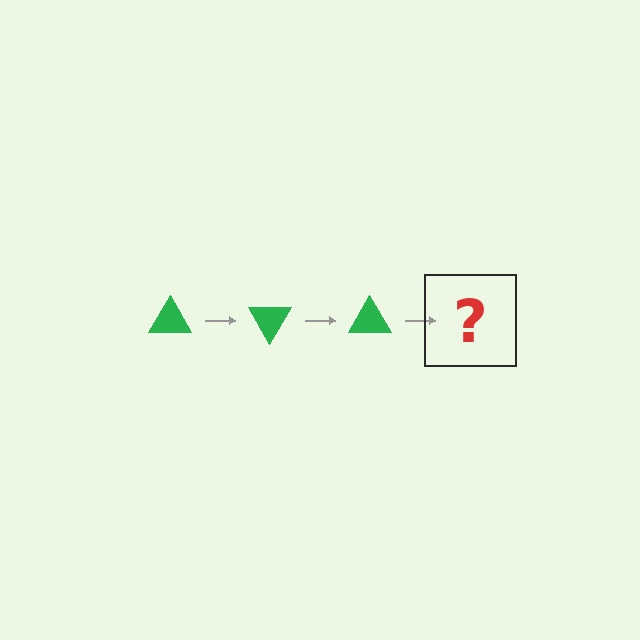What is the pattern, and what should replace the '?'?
The pattern is that the triangle rotates 60 degrees each step. The '?' should be a green triangle rotated 180 degrees.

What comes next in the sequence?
The next element should be a green triangle rotated 180 degrees.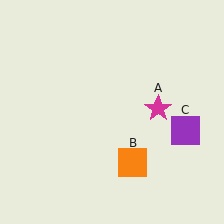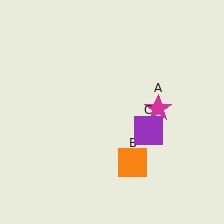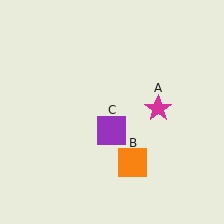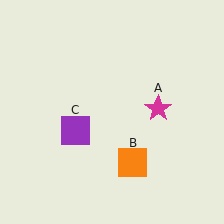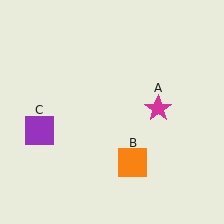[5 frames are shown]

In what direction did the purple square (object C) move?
The purple square (object C) moved left.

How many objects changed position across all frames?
1 object changed position: purple square (object C).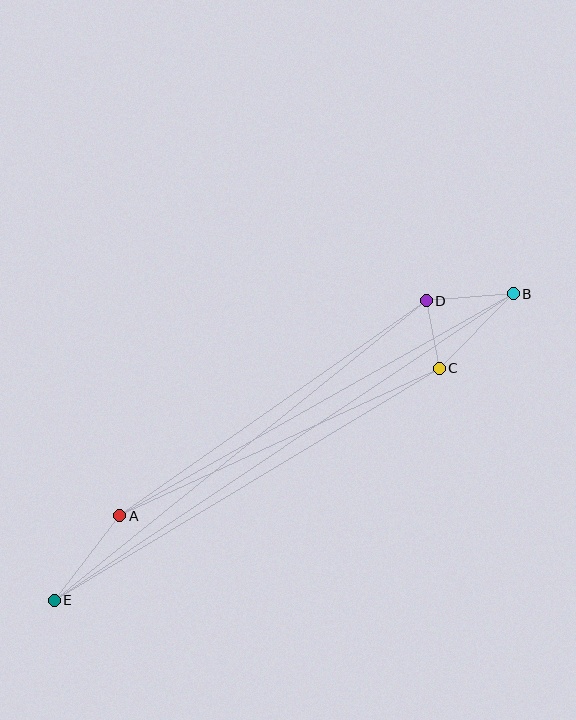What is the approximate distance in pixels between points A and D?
The distance between A and D is approximately 374 pixels.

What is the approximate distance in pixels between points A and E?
The distance between A and E is approximately 107 pixels.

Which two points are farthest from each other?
Points B and E are farthest from each other.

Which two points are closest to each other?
Points C and D are closest to each other.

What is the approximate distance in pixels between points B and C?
The distance between B and C is approximately 105 pixels.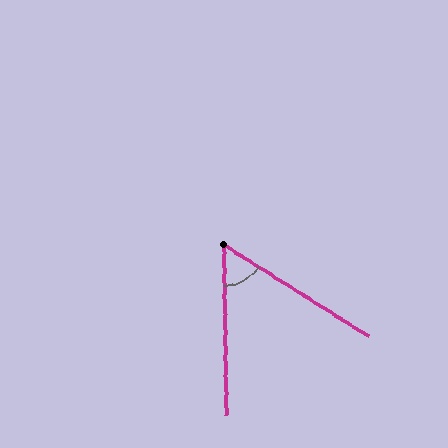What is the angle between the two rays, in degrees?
Approximately 57 degrees.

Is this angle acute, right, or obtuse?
It is acute.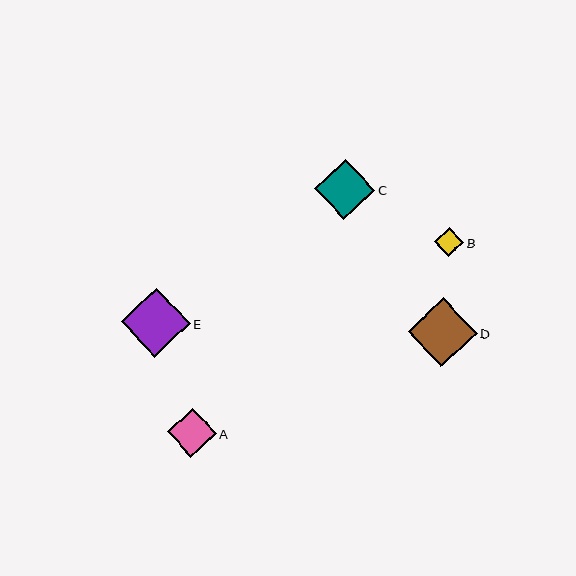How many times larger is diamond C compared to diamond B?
Diamond C is approximately 2.1 times the size of diamond B.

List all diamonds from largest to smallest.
From largest to smallest: D, E, C, A, B.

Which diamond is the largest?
Diamond D is the largest with a size of approximately 69 pixels.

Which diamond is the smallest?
Diamond B is the smallest with a size of approximately 29 pixels.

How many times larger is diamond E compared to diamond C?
Diamond E is approximately 1.1 times the size of diamond C.